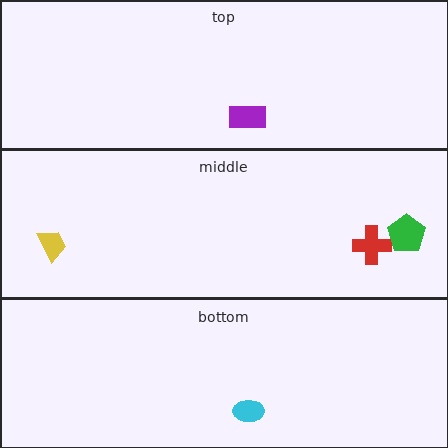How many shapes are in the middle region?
3.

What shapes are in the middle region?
The yellow trapezoid, the red cross, the green pentagon.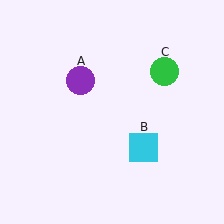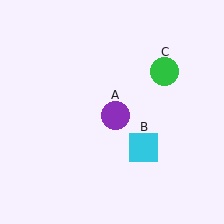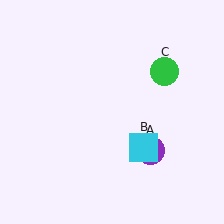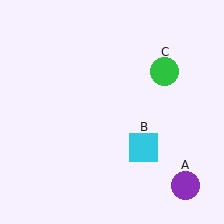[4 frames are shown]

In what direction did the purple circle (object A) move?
The purple circle (object A) moved down and to the right.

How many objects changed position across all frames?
1 object changed position: purple circle (object A).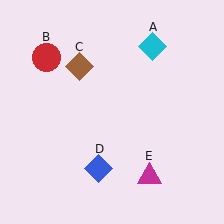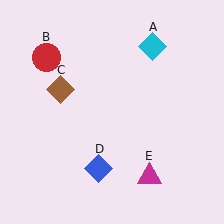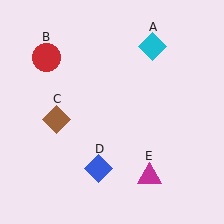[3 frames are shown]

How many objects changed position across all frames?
1 object changed position: brown diamond (object C).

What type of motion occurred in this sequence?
The brown diamond (object C) rotated counterclockwise around the center of the scene.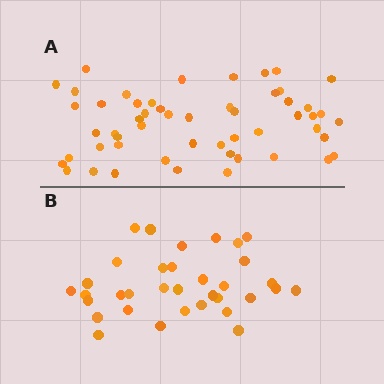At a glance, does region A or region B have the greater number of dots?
Region A (the top region) has more dots.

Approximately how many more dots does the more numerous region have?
Region A has approximately 20 more dots than region B.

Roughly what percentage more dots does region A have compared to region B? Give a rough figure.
About 55% more.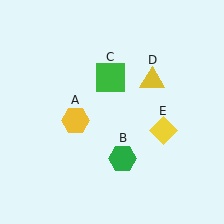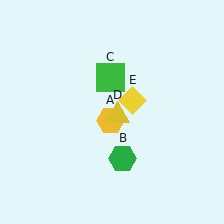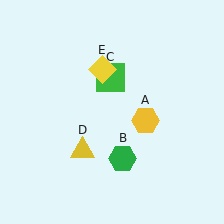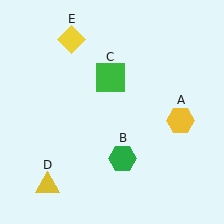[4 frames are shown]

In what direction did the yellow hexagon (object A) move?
The yellow hexagon (object A) moved right.